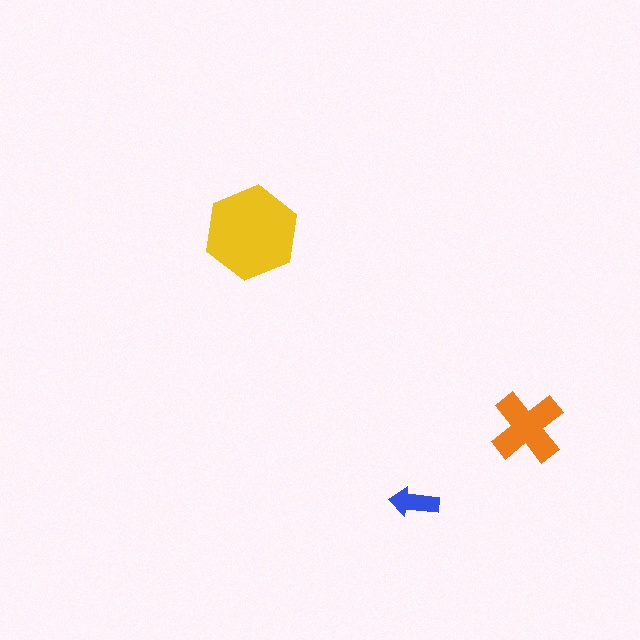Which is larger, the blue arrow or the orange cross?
The orange cross.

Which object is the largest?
The yellow hexagon.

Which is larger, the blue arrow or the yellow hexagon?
The yellow hexagon.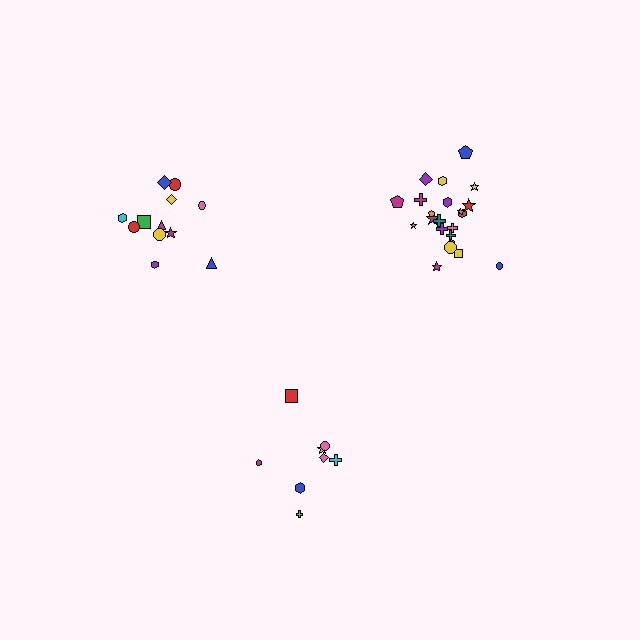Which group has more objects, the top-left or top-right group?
The top-right group.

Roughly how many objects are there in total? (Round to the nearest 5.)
Roughly 40 objects in total.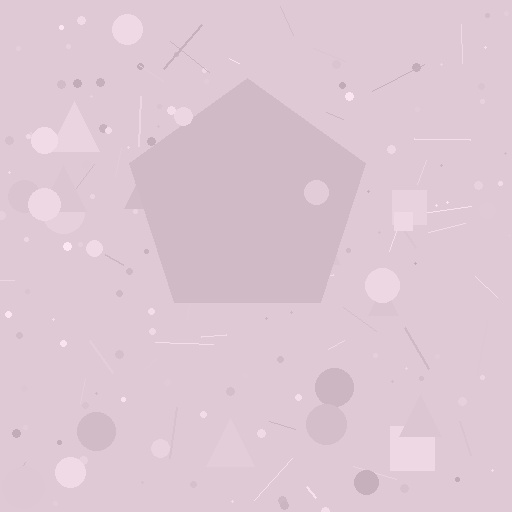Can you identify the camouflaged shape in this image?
The camouflaged shape is a pentagon.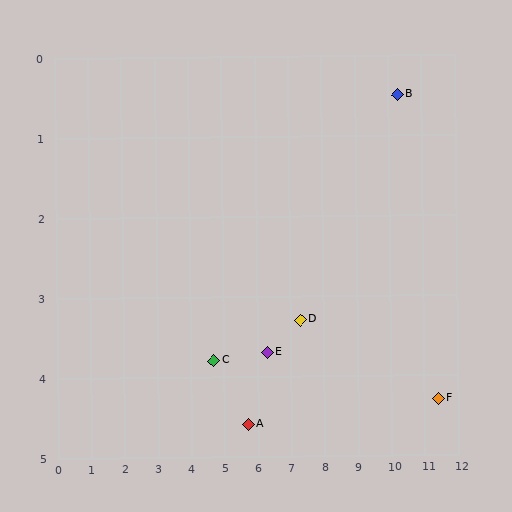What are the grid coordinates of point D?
Point D is at approximately (7.3, 3.3).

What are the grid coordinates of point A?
Point A is at approximately (5.7, 4.6).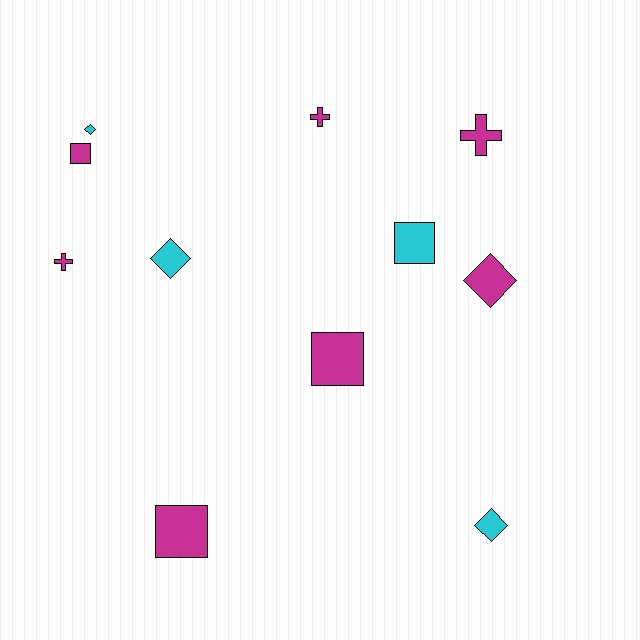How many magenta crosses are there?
There are 3 magenta crosses.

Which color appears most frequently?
Magenta, with 7 objects.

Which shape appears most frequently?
Square, with 4 objects.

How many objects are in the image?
There are 11 objects.